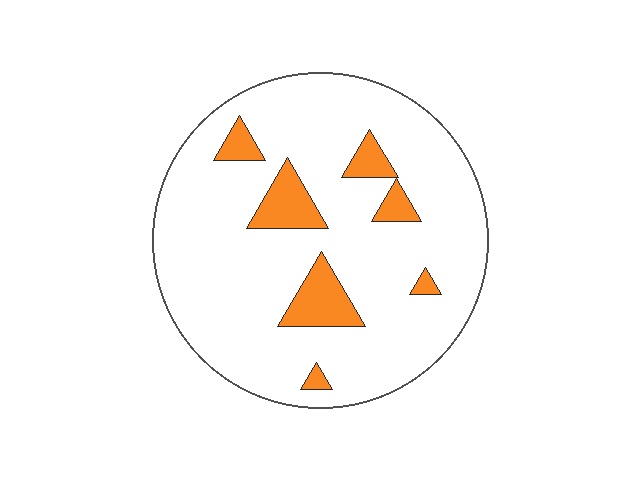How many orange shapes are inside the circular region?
7.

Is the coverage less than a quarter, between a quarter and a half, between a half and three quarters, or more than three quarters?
Less than a quarter.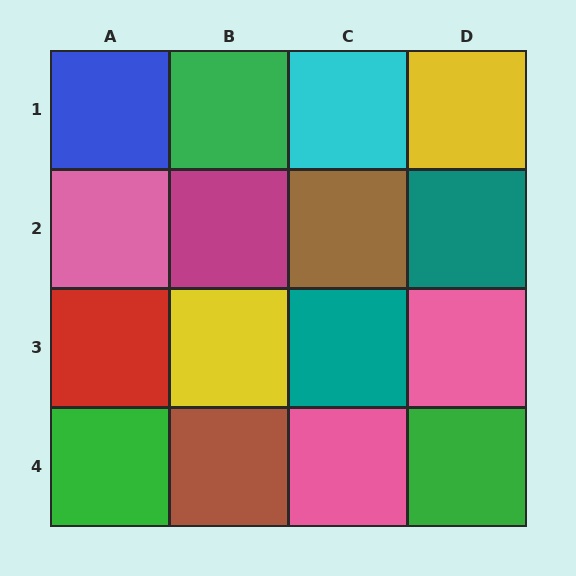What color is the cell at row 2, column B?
Magenta.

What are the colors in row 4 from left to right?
Green, brown, pink, green.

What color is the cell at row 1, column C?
Cyan.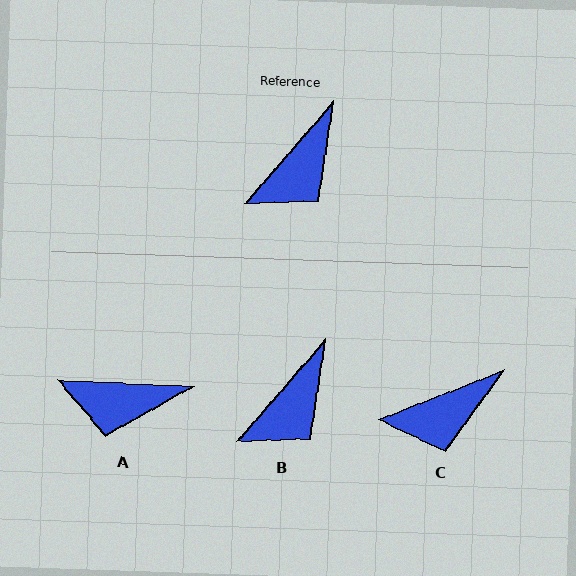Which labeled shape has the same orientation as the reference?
B.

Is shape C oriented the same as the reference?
No, it is off by about 28 degrees.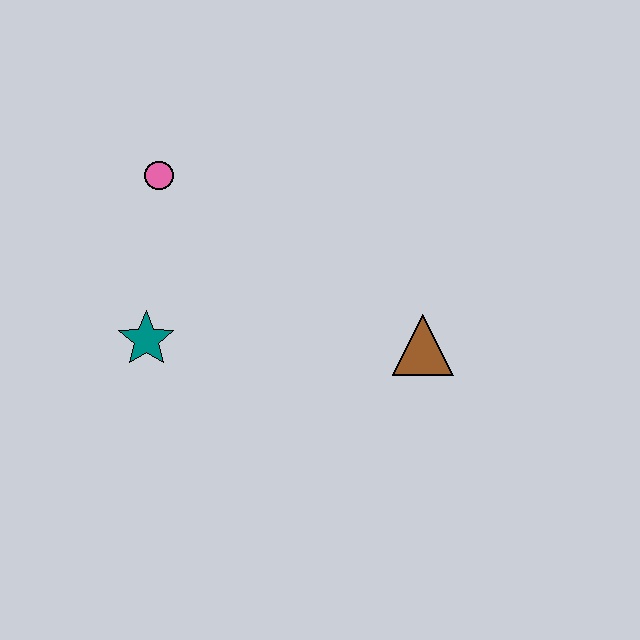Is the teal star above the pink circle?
No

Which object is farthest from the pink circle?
The brown triangle is farthest from the pink circle.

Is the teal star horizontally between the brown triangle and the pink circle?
No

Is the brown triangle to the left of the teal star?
No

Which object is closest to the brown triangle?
The teal star is closest to the brown triangle.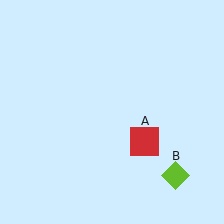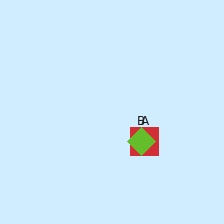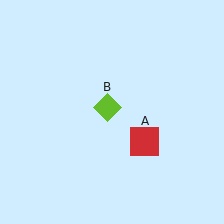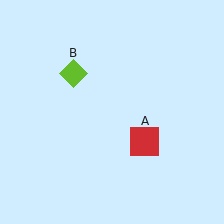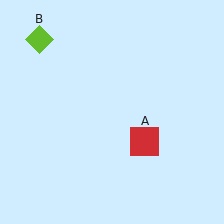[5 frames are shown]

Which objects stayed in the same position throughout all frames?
Red square (object A) remained stationary.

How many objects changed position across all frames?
1 object changed position: lime diamond (object B).